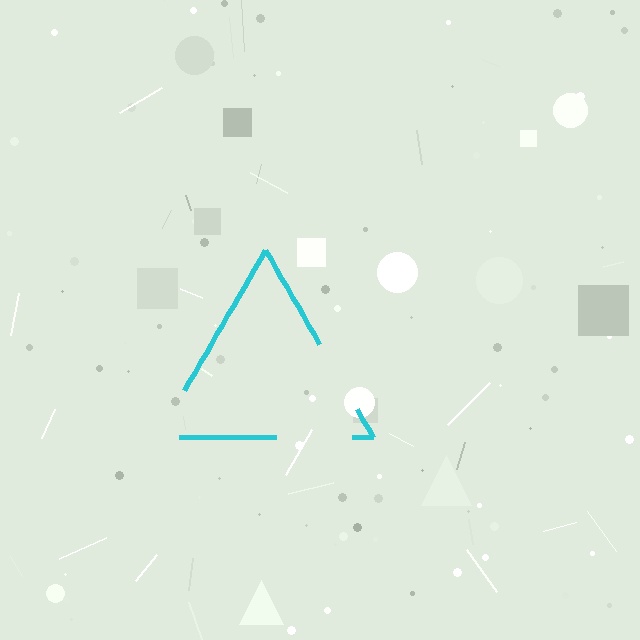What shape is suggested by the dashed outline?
The dashed outline suggests a triangle.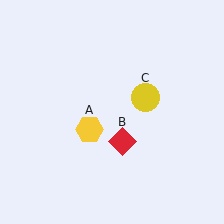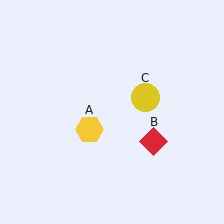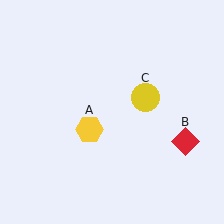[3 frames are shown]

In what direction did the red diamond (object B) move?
The red diamond (object B) moved right.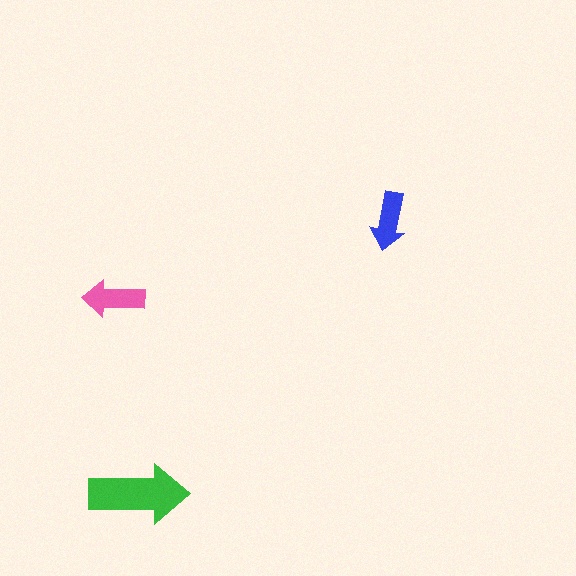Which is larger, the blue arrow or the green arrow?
The green one.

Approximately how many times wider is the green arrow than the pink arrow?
About 1.5 times wider.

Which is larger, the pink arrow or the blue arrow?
The pink one.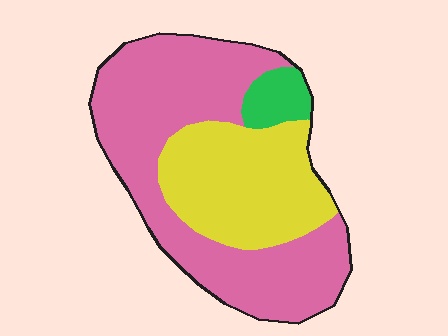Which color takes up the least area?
Green, at roughly 5%.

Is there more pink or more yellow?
Pink.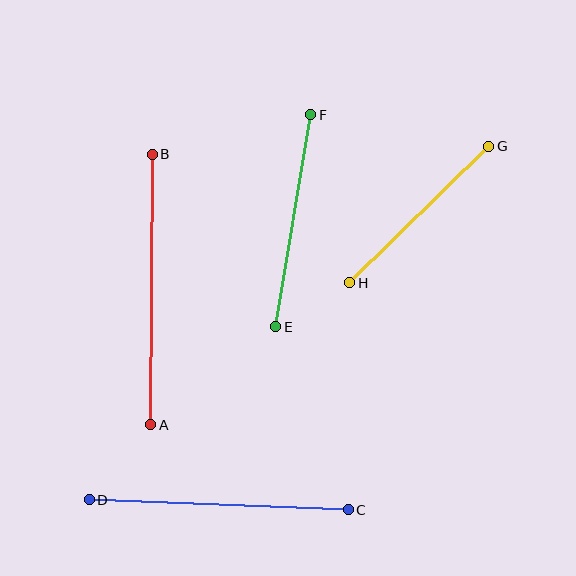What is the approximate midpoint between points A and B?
The midpoint is at approximately (151, 290) pixels.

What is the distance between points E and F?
The distance is approximately 215 pixels.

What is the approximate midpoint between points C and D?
The midpoint is at approximately (219, 505) pixels.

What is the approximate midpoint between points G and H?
The midpoint is at approximately (419, 214) pixels.